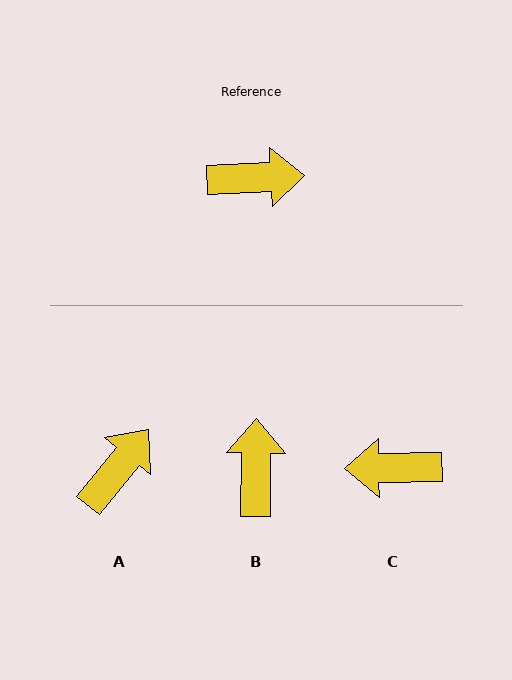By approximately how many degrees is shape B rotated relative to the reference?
Approximately 87 degrees counter-clockwise.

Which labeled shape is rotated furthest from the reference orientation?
C, about 178 degrees away.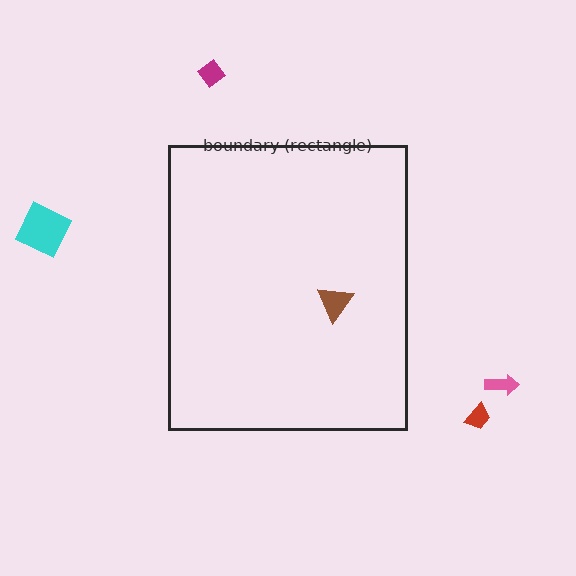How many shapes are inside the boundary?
1 inside, 4 outside.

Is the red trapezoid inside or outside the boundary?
Outside.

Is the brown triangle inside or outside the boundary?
Inside.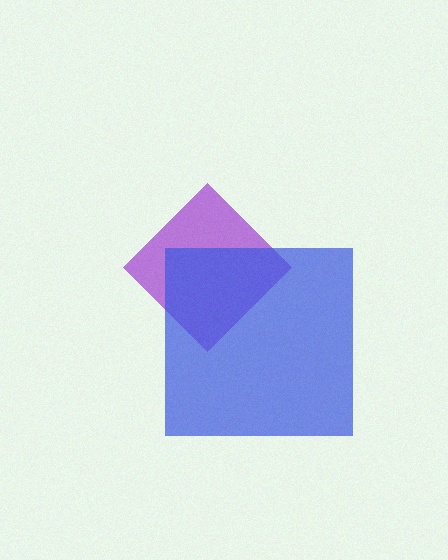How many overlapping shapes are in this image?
There are 2 overlapping shapes in the image.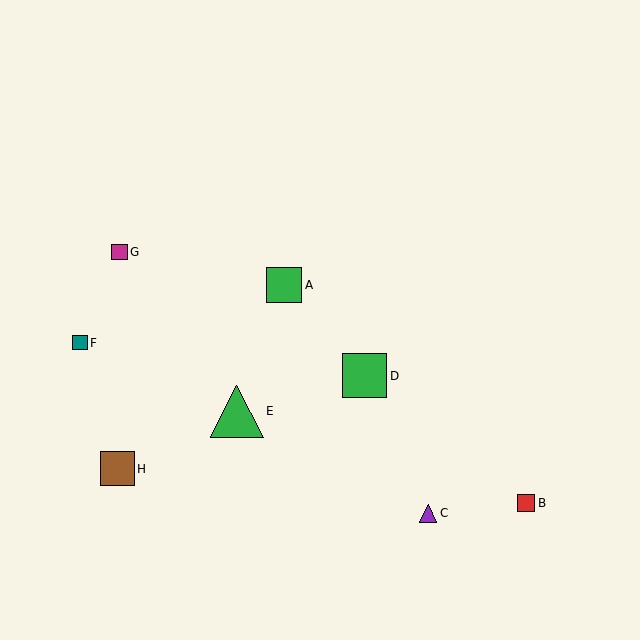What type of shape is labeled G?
Shape G is a magenta square.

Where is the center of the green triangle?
The center of the green triangle is at (237, 411).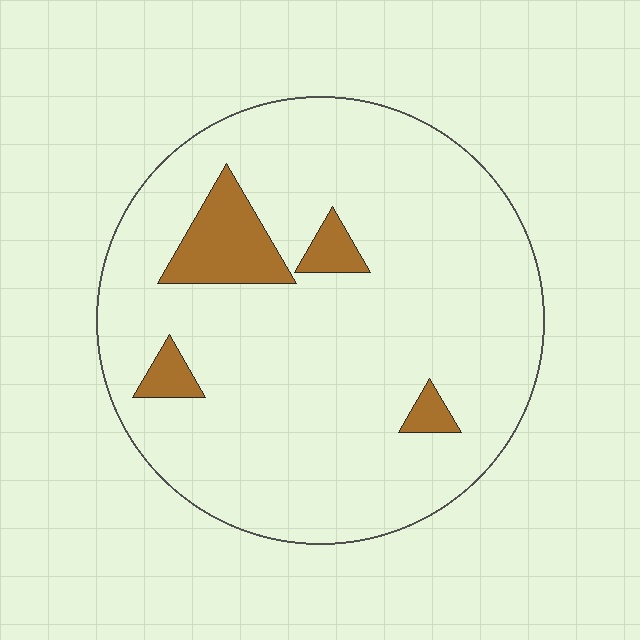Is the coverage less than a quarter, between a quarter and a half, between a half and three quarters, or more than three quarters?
Less than a quarter.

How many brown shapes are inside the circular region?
4.